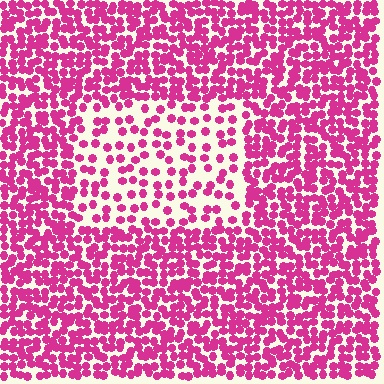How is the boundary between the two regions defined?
The boundary is defined by a change in element density (approximately 2.2x ratio). All elements are the same color, size, and shape.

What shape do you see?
I see a rectangle.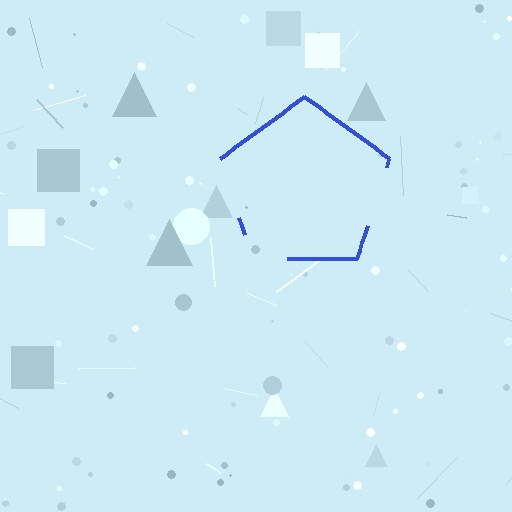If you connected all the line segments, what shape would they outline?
They would outline a pentagon.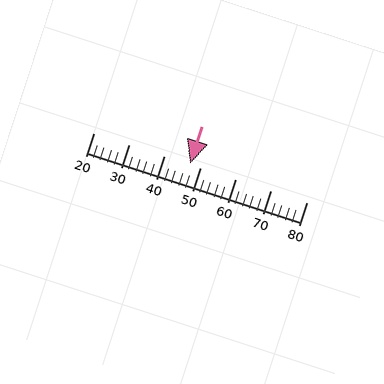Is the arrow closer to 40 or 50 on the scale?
The arrow is closer to 50.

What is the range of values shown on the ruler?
The ruler shows values from 20 to 80.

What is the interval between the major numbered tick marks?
The major tick marks are spaced 10 units apart.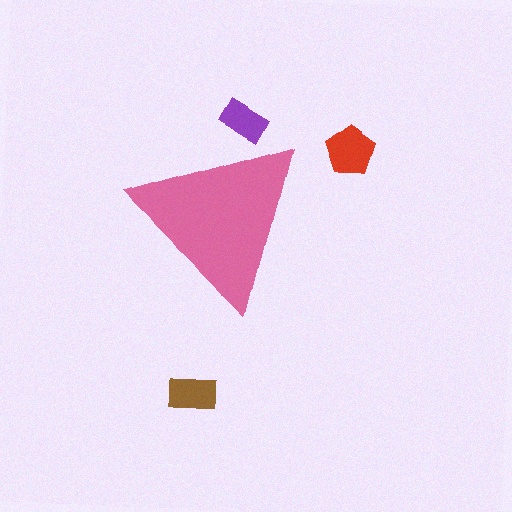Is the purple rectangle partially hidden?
Yes, the purple rectangle is partially hidden behind the pink triangle.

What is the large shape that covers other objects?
A pink triangle.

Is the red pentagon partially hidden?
No, the red pentagon is fully visible.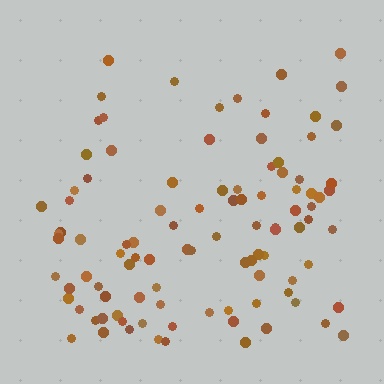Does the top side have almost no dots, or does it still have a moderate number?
Still a moderate number, just noticeably fewer than the bottom.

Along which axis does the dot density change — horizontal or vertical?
Vertical.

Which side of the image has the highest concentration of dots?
The bottom.